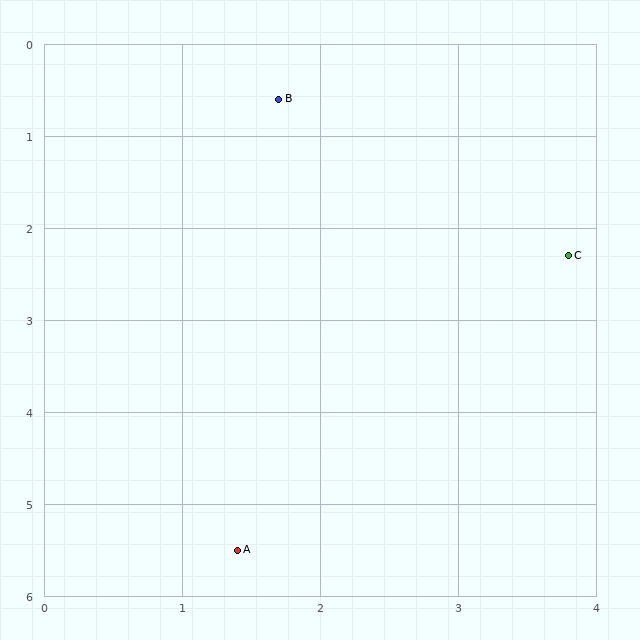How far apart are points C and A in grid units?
Points C and A are about 4.0 grid units apart.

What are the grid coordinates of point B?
Point B is at approximately (1.7, 0.6).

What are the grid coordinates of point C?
Point C is at approximately (3.8, 2.3).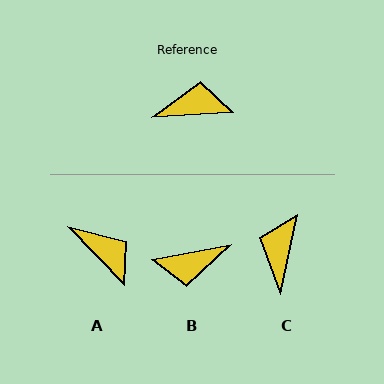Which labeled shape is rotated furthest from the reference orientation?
B, about 173 degrees away.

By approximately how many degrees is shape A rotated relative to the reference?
Approximately 50 degrees clockwise.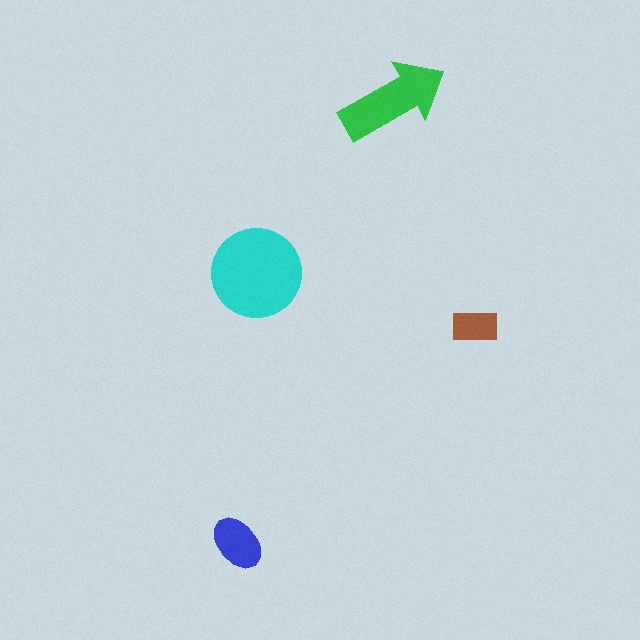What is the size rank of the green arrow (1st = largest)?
2nd.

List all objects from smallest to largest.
The brown rectangle, the blue ellipse, the green arrow, the cyan circle.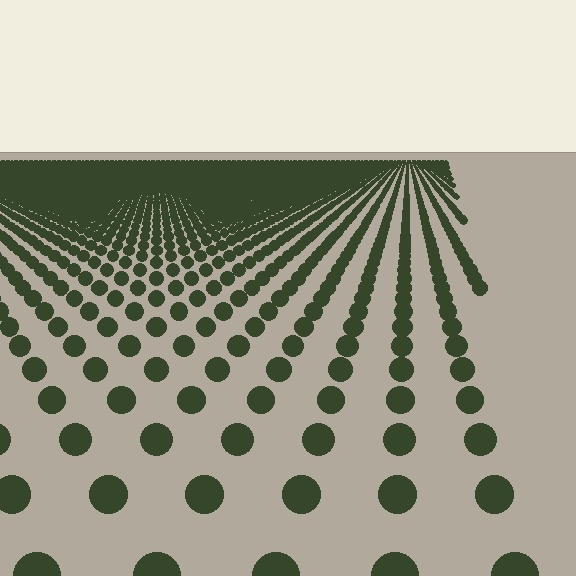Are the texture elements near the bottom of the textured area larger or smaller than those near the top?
Larger. Near the bottom, elements are closer to the viewer and appear at a bigger on-screen size.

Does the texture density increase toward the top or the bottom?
Density increases toward the top.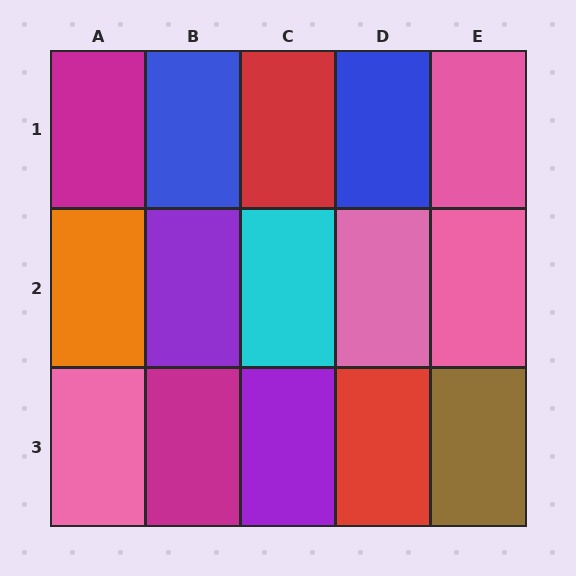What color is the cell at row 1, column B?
Blue.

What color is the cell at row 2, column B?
Purple.